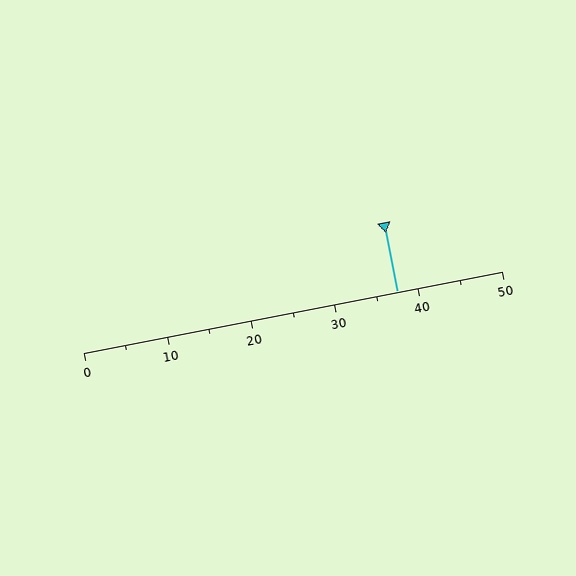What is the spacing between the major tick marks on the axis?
The major ticks are spaced 10 apart.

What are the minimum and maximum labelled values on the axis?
The axis runs from 0 to 50.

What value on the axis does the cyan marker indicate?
The marker indicates approximately 37.5.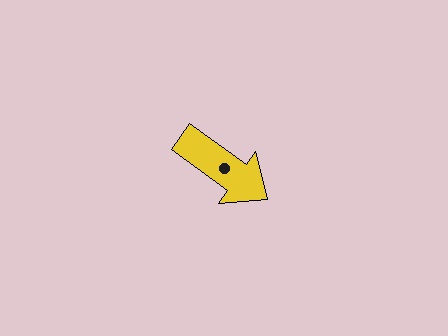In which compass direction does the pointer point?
Southeast.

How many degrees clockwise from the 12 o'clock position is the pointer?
Approximately 126 degrees.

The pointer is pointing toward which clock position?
Roughly 4 o'clock.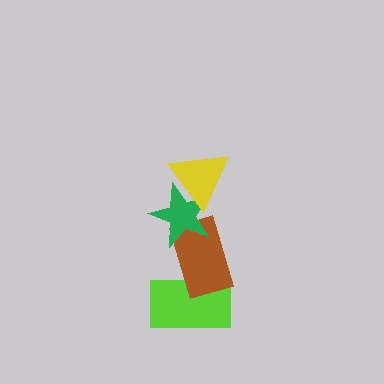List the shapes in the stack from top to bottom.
From top to bottom: the yellow triangle, the green star, the brown rectangle, the lime rectangle.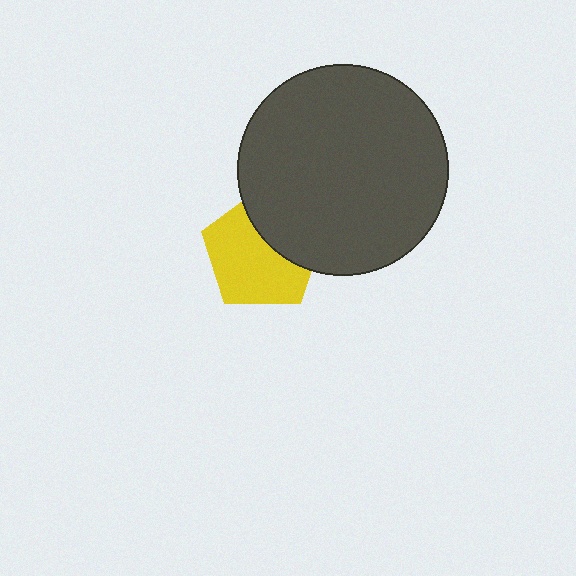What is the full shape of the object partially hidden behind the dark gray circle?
The partially hidden object is a yellow pentagon.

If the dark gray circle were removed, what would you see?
You would see the complete yellow pentagon.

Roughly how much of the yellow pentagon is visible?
About half of it is visible (roughly 64%).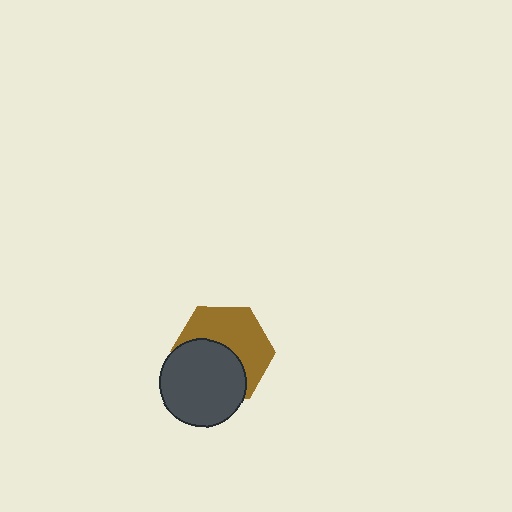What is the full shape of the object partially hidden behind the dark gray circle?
The partially hidden object is a brown hexagon.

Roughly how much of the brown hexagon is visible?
About half of it is visible (roughly 53%).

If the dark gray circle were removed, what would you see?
You would see the complete brown hexagon.